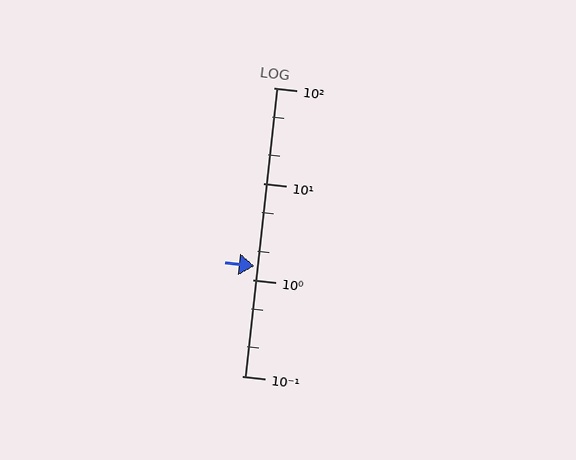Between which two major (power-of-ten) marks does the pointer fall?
The pointer is between 1 and 10.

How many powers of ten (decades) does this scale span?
The scale spans 3 decades, from 0.1 to 100.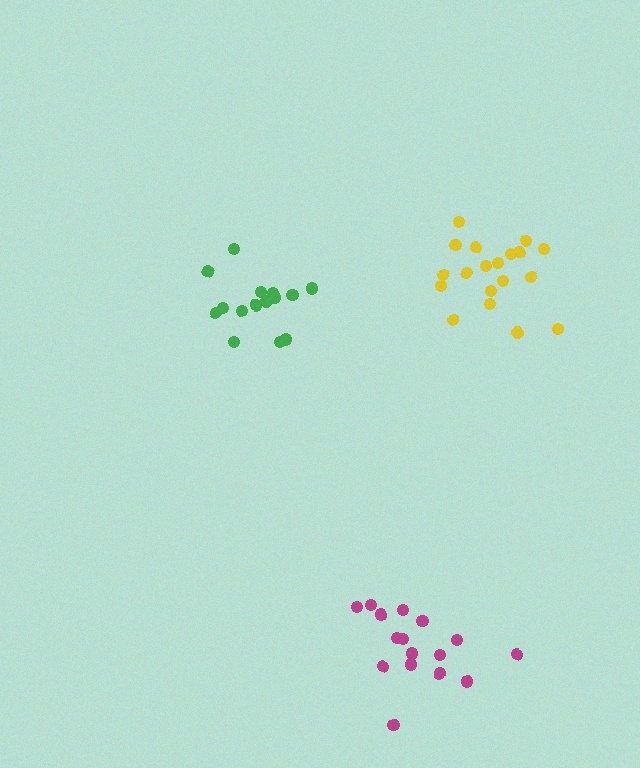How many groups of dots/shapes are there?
There are 3 groups.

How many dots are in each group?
Group 1: 19 dots, Group 2: 15 dots, Group 3: 16 dots (50 total).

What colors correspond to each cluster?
The clusters are colored: yellow, green, magenta.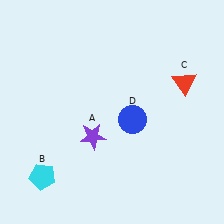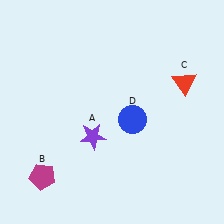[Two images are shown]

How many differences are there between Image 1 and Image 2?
There is 1 difference between the two images.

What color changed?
The pentagon (B) changed from cyan in Image 1 to magenta in Image 2.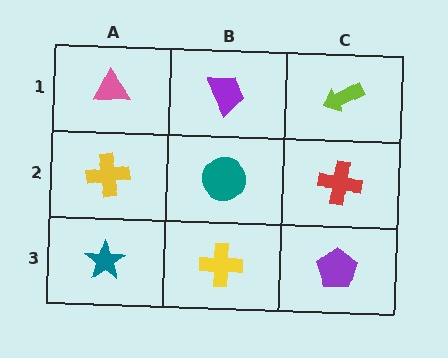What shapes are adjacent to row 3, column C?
A red cross (row 2, column C), a yellow cross (row 3, column B).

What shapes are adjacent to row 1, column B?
A teal circle (row 2, column B), a pink triangle (row 1, column A), a lime arrow (row 1, column C).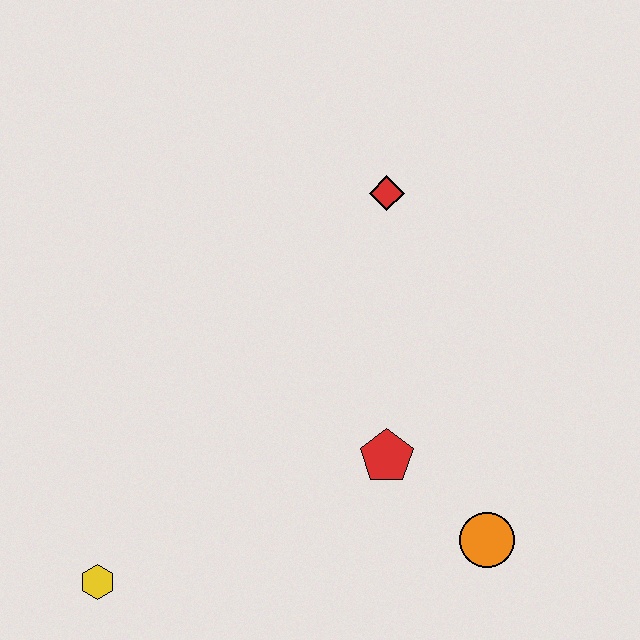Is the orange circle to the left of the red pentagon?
No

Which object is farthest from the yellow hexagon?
The red diamond is farthest from the yellow hexagon.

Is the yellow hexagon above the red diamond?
No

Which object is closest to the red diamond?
The red pentagon is closest to the red diamond.